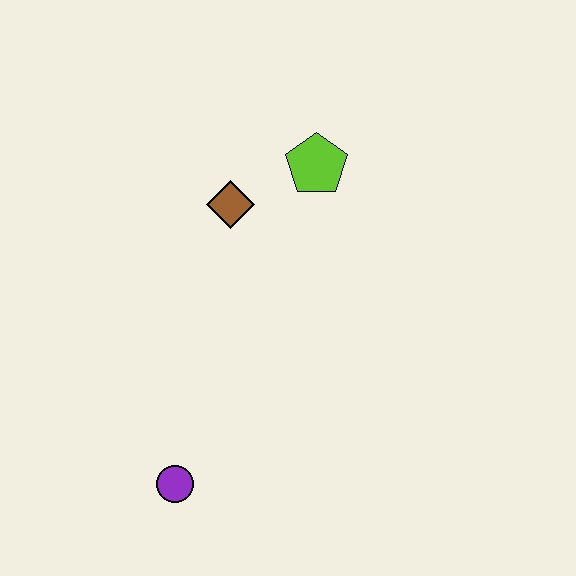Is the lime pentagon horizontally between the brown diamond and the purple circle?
No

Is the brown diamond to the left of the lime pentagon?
Yes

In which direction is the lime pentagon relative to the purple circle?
The lime pentagon is above the purple circle.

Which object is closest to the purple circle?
The brown diamond is closest to the purple circle.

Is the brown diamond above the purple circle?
Yes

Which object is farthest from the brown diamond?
The purple circle is farthest from the brown diamond.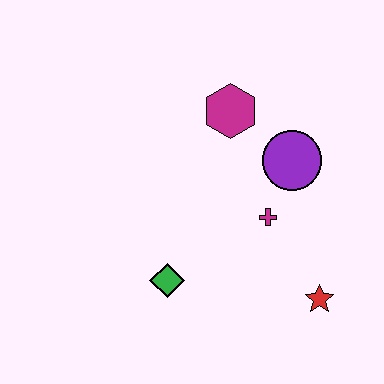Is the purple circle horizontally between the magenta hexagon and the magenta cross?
No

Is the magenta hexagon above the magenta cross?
Yes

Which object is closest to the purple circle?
The magenta cross is closest to the purple circle.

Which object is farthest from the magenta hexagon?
The red star is farthest from the magenta hexagon.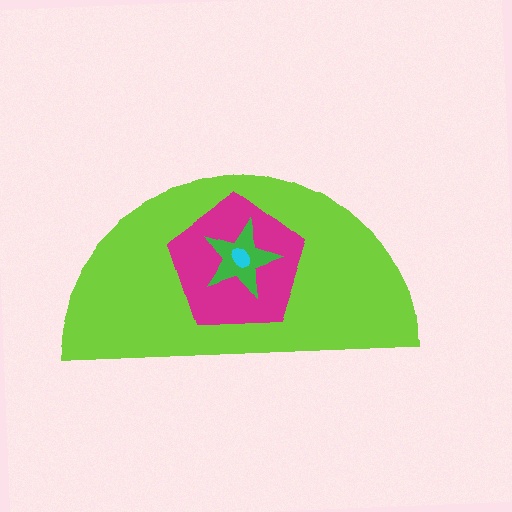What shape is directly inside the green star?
The cyan ellipse.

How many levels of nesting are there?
4.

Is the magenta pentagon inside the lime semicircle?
Yes.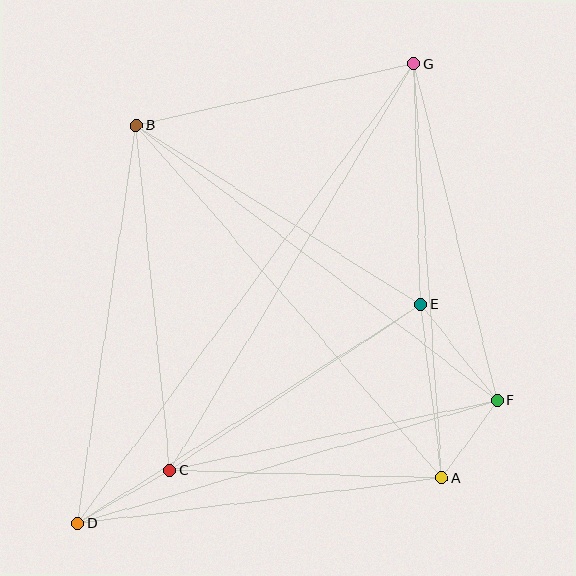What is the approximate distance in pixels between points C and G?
The distance between C and G is approximately 474 pixels.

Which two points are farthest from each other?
Points D and G are farthest from each other.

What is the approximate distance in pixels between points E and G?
The distance between E and G is approximately 240 pixels.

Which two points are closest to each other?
Points A and F are closest to each other.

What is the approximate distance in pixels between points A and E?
The distance between A and E is approximately 175 pixels.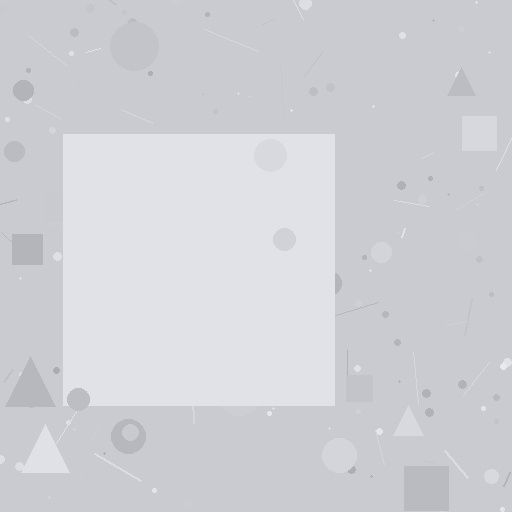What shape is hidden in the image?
A square is hidden in the image.